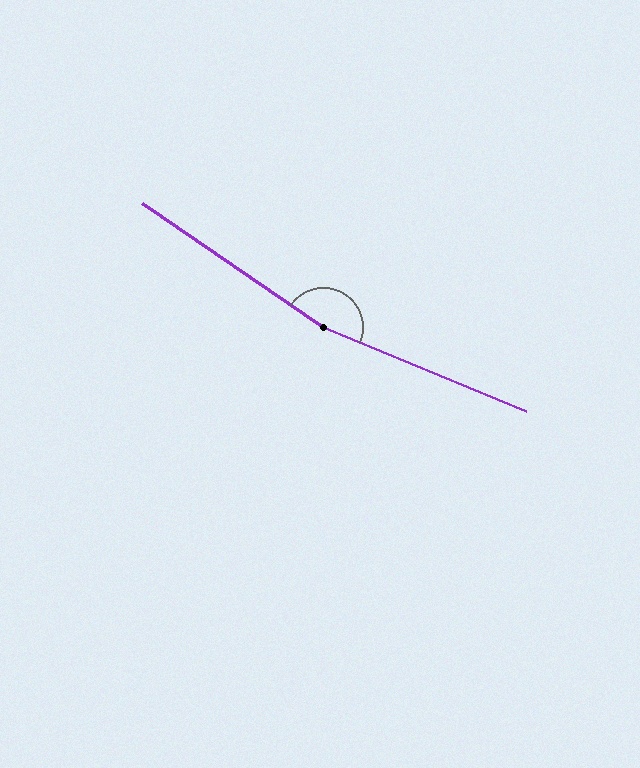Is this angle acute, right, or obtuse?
It is obtuse.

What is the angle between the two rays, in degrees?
Approximately 168 degrees.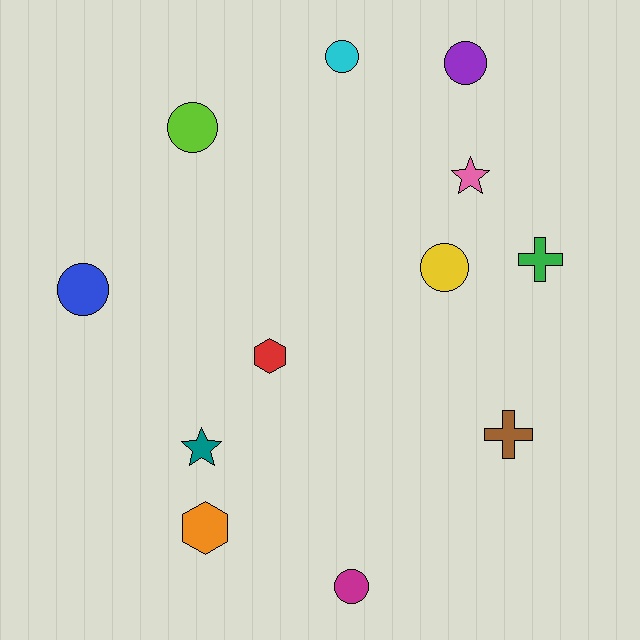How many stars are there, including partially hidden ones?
There are 2 stars.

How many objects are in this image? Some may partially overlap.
There are 12 objects.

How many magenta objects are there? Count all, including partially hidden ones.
There is 1 magenta object.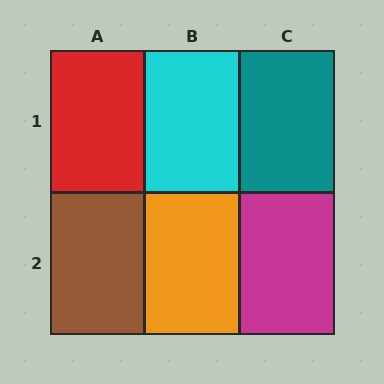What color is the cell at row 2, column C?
Magenta.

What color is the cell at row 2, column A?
Brown.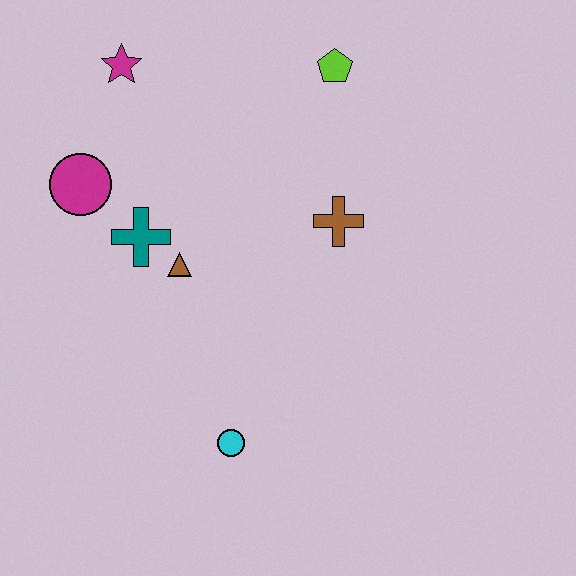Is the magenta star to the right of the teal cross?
No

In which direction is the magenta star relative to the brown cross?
The magenta star is to the left of the brown cross.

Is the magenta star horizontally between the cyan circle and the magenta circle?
Yes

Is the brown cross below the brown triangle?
No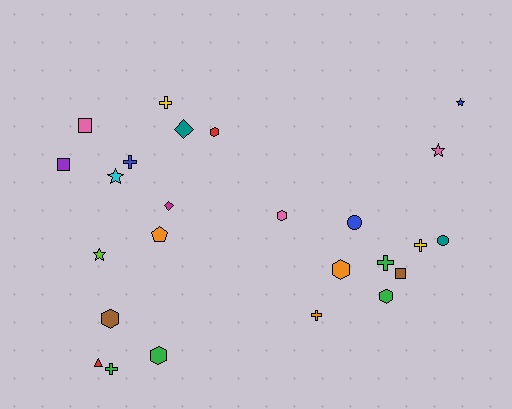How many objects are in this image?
There are 25 objects.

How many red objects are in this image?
There are 2 red objects.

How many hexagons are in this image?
There are 6 hexagons.